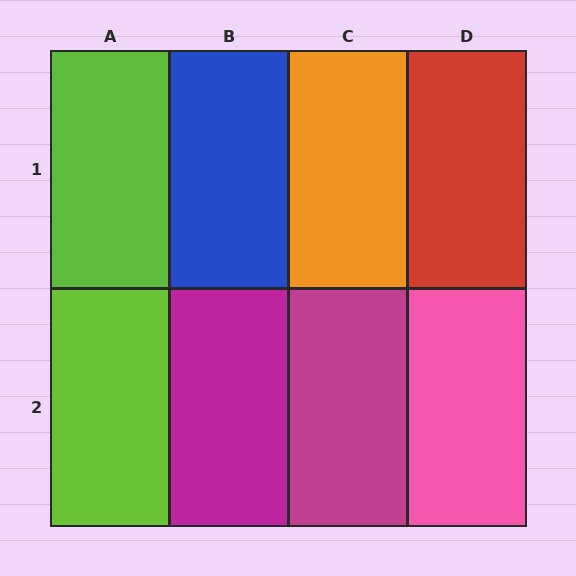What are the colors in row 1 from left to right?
Lime, blue, orange, red.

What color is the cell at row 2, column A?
Lime.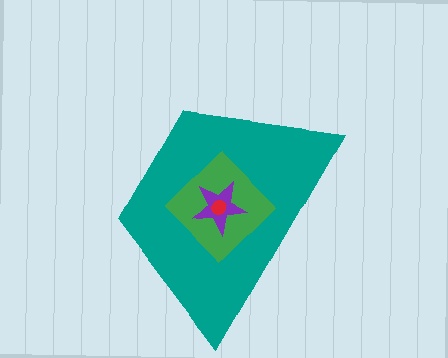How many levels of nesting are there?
4.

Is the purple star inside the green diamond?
Yes.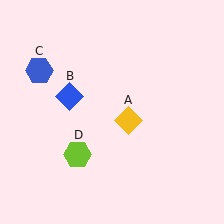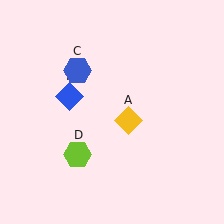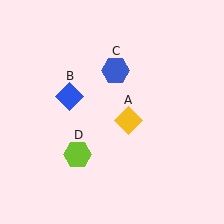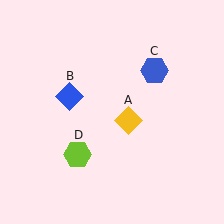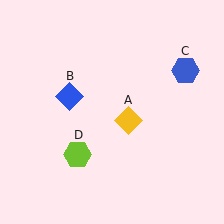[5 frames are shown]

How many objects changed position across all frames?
1 object changed position: blue hexagon (object C).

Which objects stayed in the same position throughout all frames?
Yellow diamond (object A) and blue diamond (object B) and lime hexagon (object D) remained stationary.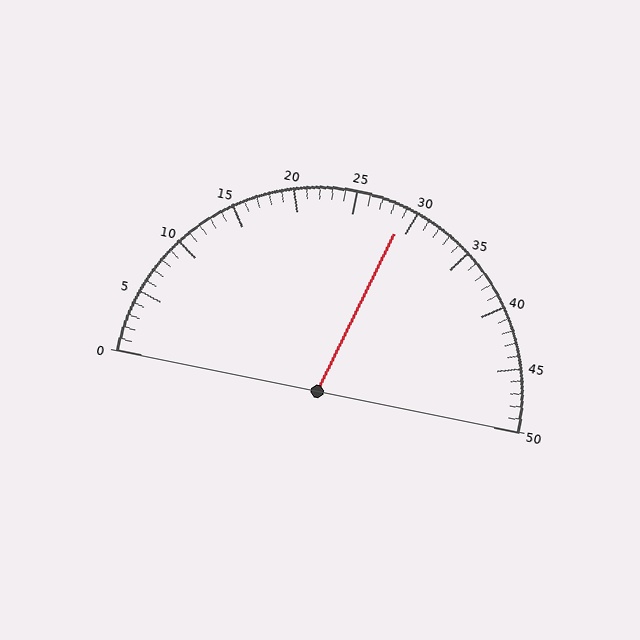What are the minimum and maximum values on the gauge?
The gauge ranges from 0 to 50.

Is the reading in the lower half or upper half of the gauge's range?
The reading is in the upper half of the range (0 to 50).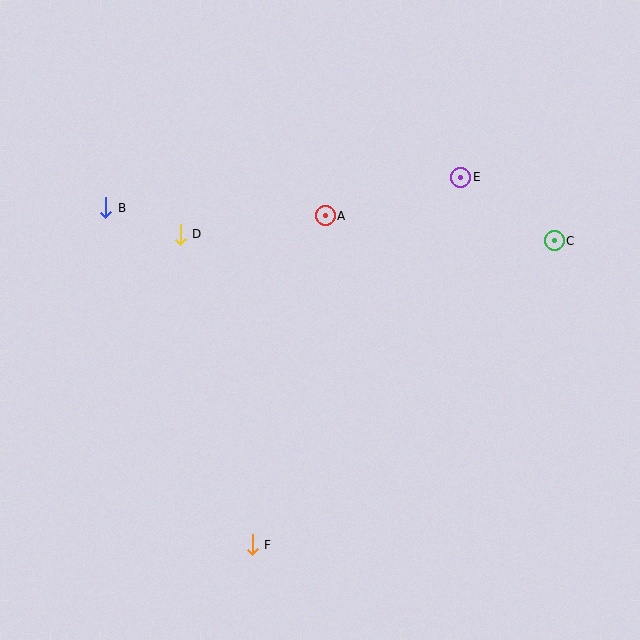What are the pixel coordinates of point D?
Point D is at (180, 234).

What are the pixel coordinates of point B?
Point B is at (106, 208).